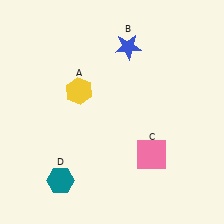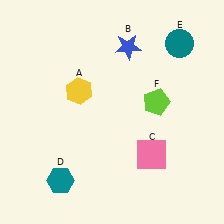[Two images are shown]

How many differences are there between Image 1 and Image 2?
There are 2 differences between the two images.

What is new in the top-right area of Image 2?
A teal circle (E) was added in the top-right area of Image 2.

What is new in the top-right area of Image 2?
A lime pentagon (F) was added in the top-right area of Image 2.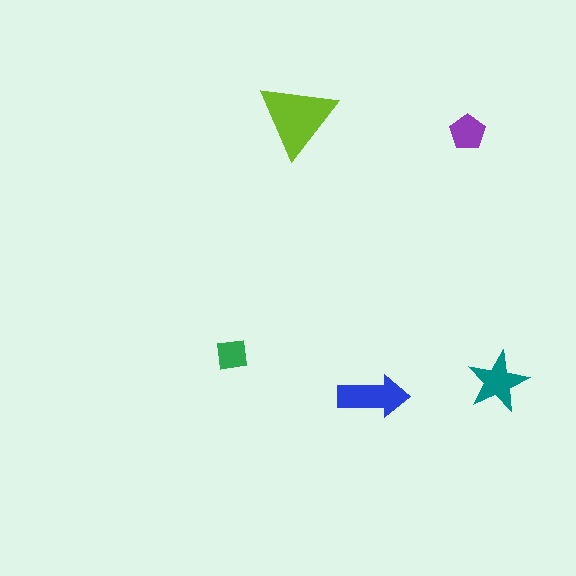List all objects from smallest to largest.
The green square, the purple pentagon, the teal star, the blue arrow, the lime triangle.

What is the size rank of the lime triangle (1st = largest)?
1st.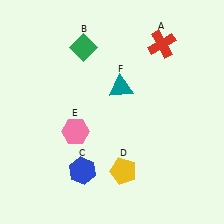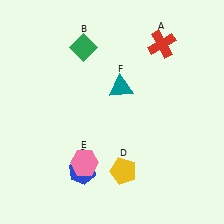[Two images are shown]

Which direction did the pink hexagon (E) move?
The pink hexagon (E) moved down.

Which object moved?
The pink hexagon (E) moved down.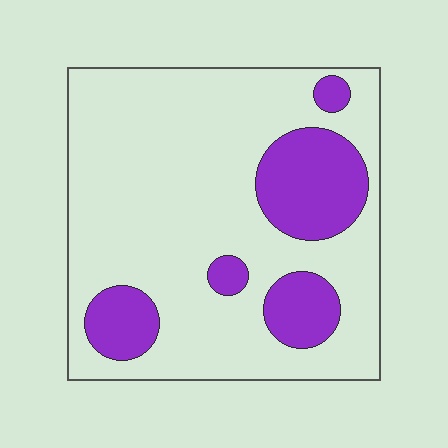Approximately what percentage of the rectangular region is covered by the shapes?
Approximately 20%.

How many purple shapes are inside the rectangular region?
5.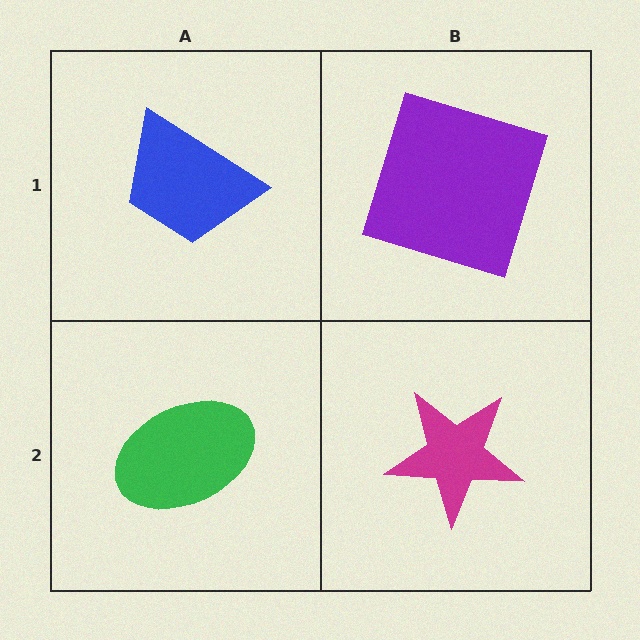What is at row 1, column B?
A purple square.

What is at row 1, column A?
A blue trapezoid.